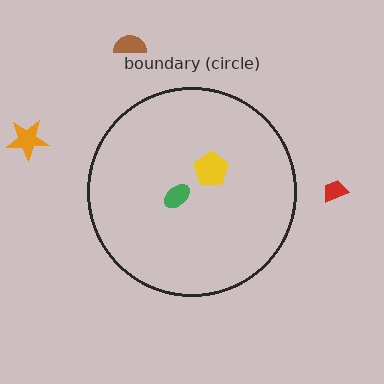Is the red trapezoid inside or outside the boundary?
Outside.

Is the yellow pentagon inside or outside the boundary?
Inside.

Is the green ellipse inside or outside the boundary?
Inside.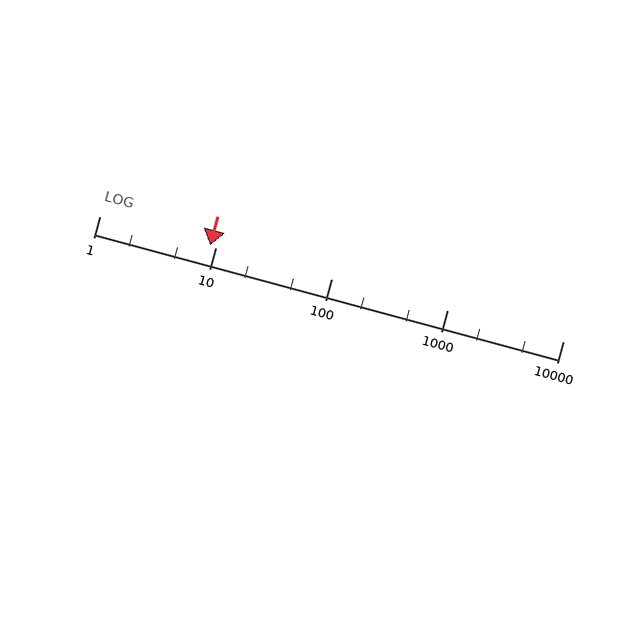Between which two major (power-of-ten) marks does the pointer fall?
The pointer is between 1 and 10.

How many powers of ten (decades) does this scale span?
The scale spans 4 decades, from 1 to 10000.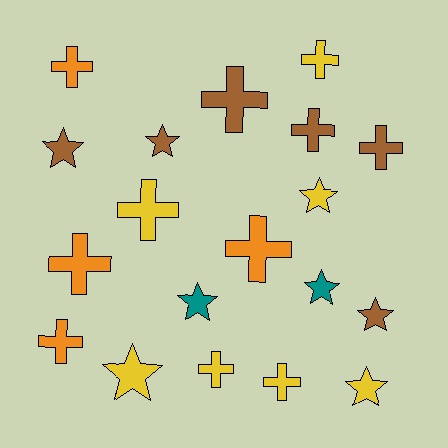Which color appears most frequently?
Yellow, with 7 objects.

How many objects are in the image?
There are 19 objects.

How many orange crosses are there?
There are 4 orange crosses.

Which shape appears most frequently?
Cross, with 11 objects.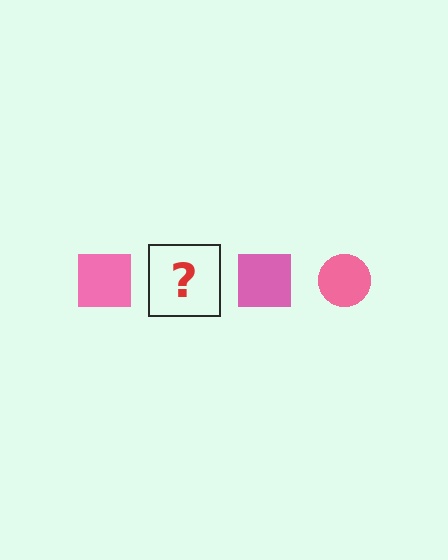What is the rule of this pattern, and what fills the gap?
The rule is that the pattern cycles through square, circle shapes in pink. The gap should be filled with a pink circle.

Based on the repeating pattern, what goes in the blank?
The blank should be a pink circle.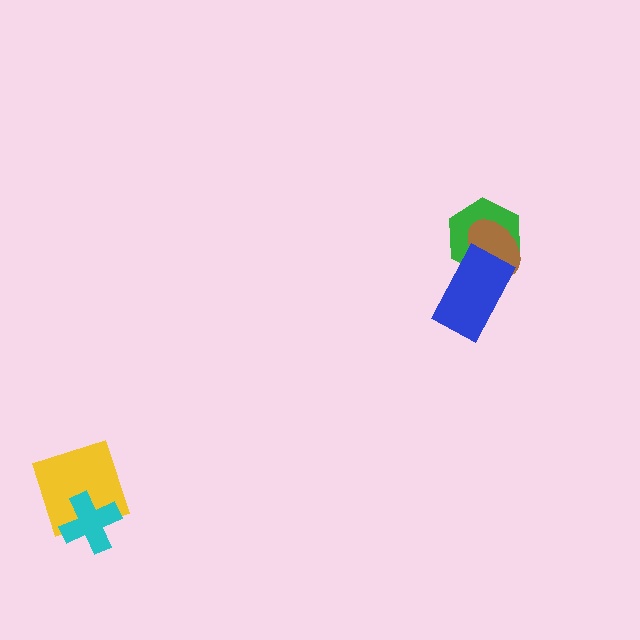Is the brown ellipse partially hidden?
Yes, it is partially covered by another shape.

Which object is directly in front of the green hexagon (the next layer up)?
The brown ellipse is directly in front of the green hexagon.